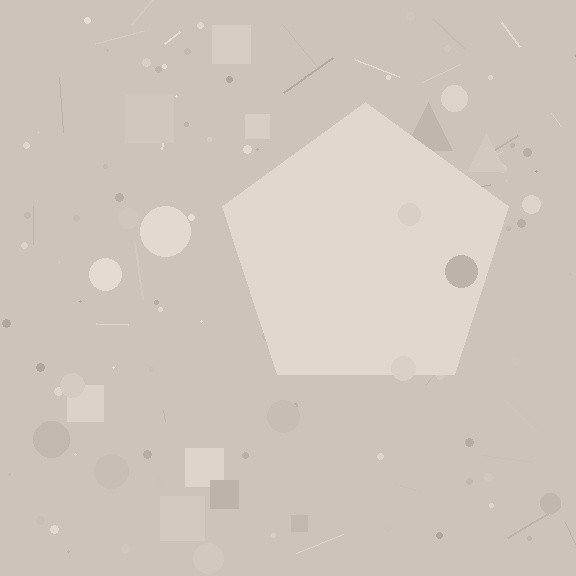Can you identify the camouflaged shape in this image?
The camouflaged shape is a pentagon.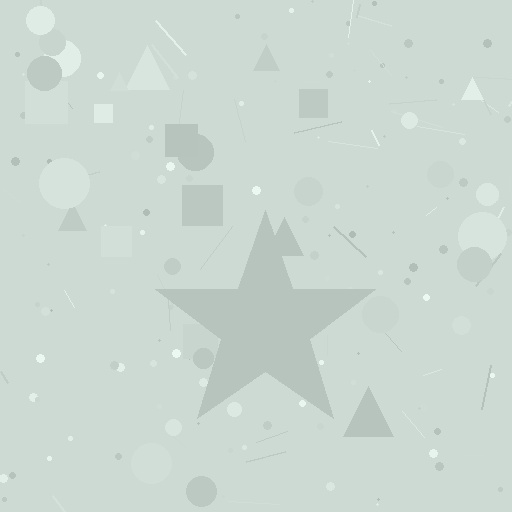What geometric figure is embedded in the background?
A star is embedded in the background.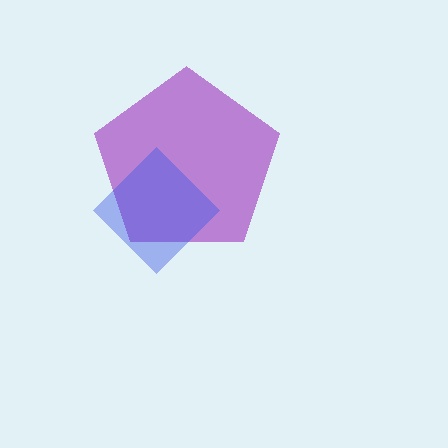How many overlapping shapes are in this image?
There are 2 overlapping shapes in the image.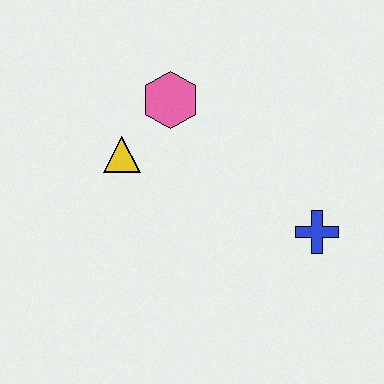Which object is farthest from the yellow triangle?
The blue cross is farthest from the yellow triangle.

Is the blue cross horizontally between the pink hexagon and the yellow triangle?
No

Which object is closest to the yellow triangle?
The pink hexagon is closest to the yellow triangle.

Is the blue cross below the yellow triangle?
Yes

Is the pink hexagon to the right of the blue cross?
No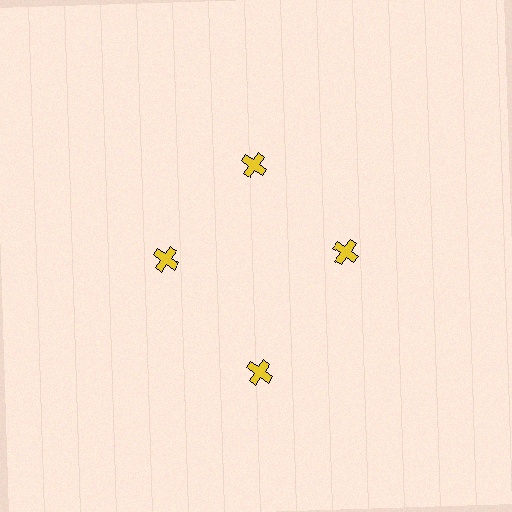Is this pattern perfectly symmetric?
No. The 4 yellow crosses are arranged in a ring, but one element near the 6 o'clock position is pushed outward from the center, breaking the 4-fold rotational symmetry.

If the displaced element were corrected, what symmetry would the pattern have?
It would have 4-fold rotational symmetry — the pattern would map onto itself every 90 degrees.